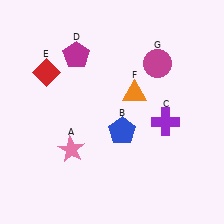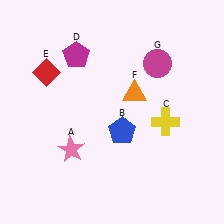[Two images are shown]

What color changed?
The cross (C) changed from purple in Image 1 to yellow in Image 2.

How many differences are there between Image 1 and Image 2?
There is 1 difference between the two images.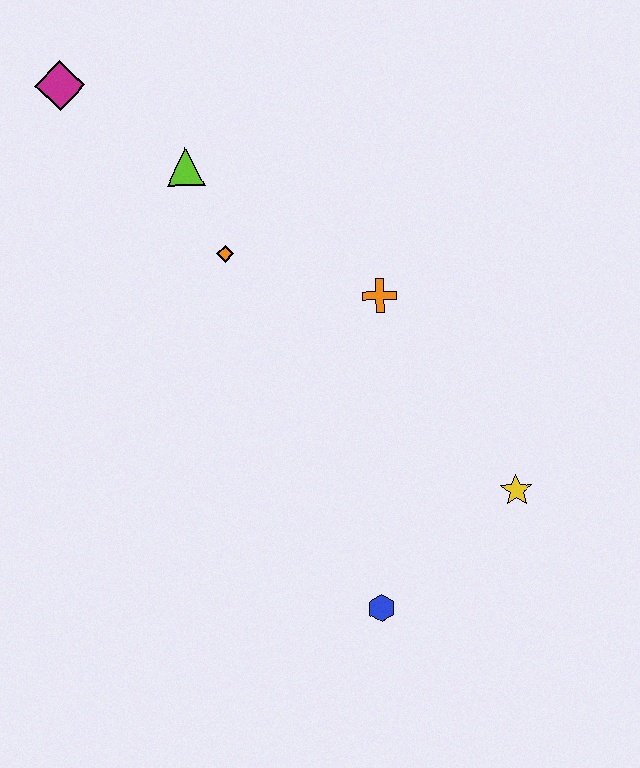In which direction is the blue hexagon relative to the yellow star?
The blue hexagon is to the left of the yellow star.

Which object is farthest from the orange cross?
The magenta diamond is farthest from the orange cross.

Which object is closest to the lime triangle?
The orange diamond is closest to the lime triangle.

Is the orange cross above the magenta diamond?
No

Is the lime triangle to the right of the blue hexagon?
No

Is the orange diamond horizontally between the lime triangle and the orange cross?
Yes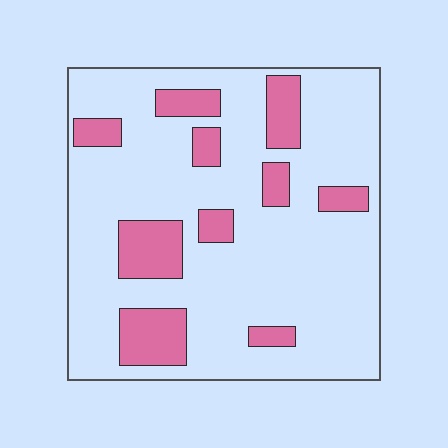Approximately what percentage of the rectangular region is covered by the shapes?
Approximately 20%.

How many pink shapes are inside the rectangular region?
10.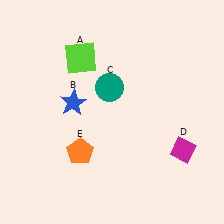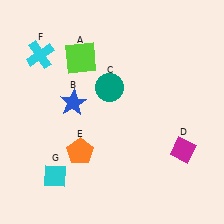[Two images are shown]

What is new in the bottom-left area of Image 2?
A cyan diamond (G) was added in the bottom-left area of Image 2.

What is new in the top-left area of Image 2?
A cyan cross (F) was added in the top-left area of Image 2.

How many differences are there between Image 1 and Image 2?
There are 2 differences between the two images.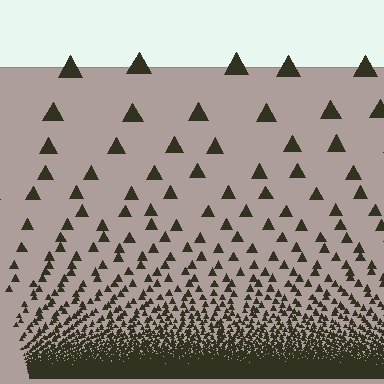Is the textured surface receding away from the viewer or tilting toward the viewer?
The surface appears to tilt toward the viewer. Texture elements get larger and sparser toward the top.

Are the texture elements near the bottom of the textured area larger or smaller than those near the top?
Smaller. The gradient is inverted — elements near the bottom are smaller and denser.